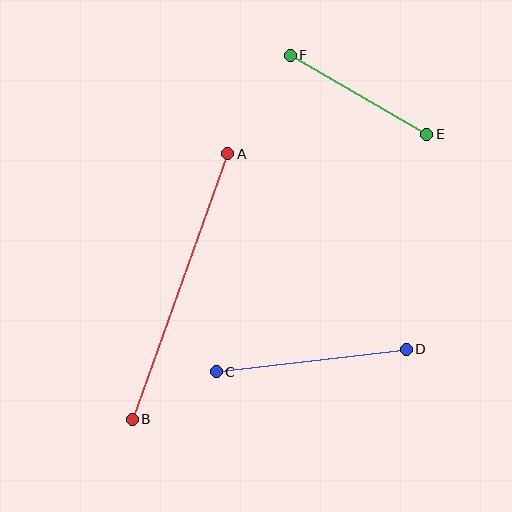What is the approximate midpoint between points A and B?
The midpoint is at approximately (180, 287) pixels.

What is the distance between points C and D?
The distance is approximately 192 pixels.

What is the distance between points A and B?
The distance is approximately 282 pixels.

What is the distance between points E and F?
The distance is approximately 157 pixels.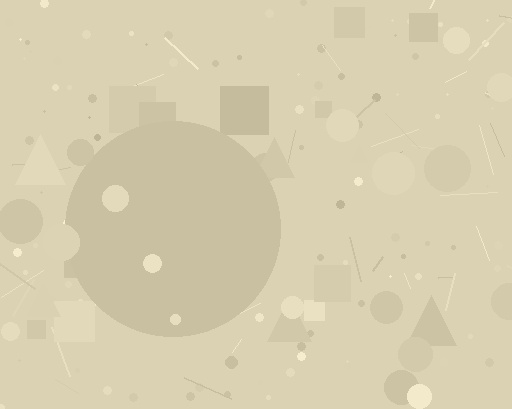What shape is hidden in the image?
A circle is hidden in the image.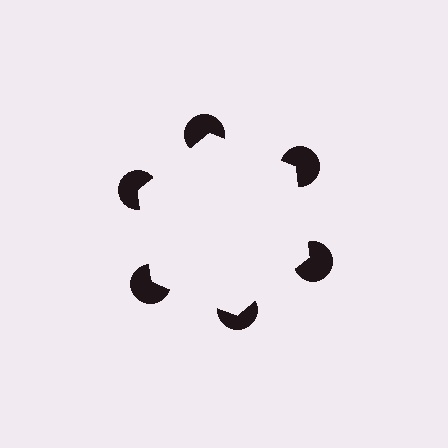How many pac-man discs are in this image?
There are 6 — one at each vertex of the illusory hexagon.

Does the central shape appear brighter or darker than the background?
It typically appears slightly brighter than the background, even though no actual brightness change is drawn.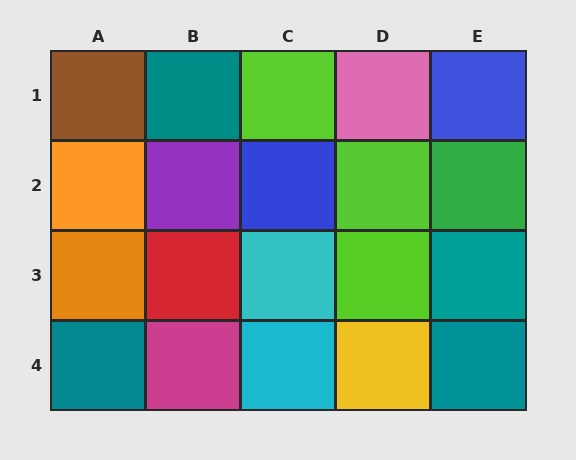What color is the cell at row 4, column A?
Teal.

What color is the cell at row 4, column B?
Magenta.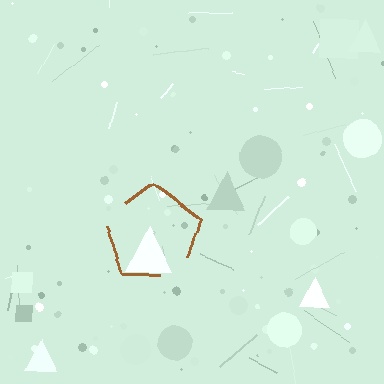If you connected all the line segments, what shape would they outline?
They would outline a pentagon.